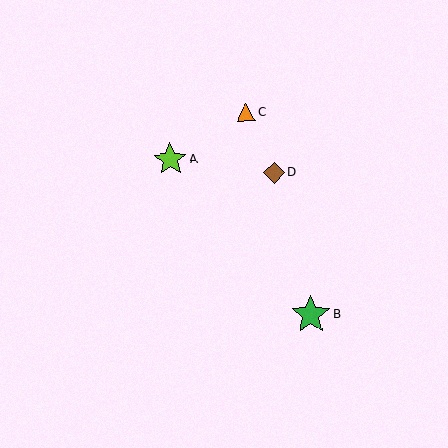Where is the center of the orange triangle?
The center of the orange triangle is at (246, 112).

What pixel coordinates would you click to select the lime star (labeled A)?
Click at (170, 160) to select the lime star A.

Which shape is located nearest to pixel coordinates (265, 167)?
The brown diamond (labeled D) at (274, 173) is nearest to that location.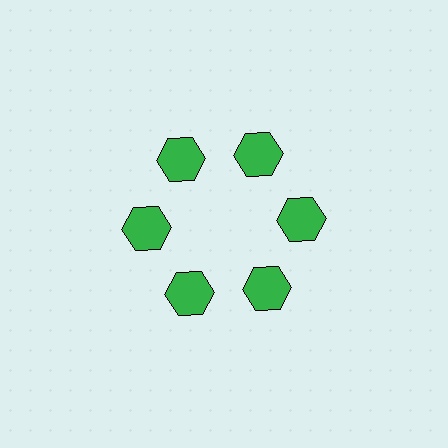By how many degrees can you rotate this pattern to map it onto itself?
The pattern maps onto itself every 60 degrees of rotation.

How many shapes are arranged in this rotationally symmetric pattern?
There are 6 shapes, arranged in 6 groups of 1.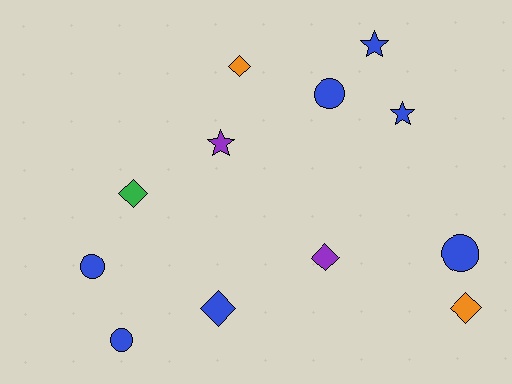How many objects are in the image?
There are 12 objects.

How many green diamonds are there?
There is 1 green diamond.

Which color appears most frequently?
Blue, with 7 objects.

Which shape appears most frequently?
Diamond, with 5 objects.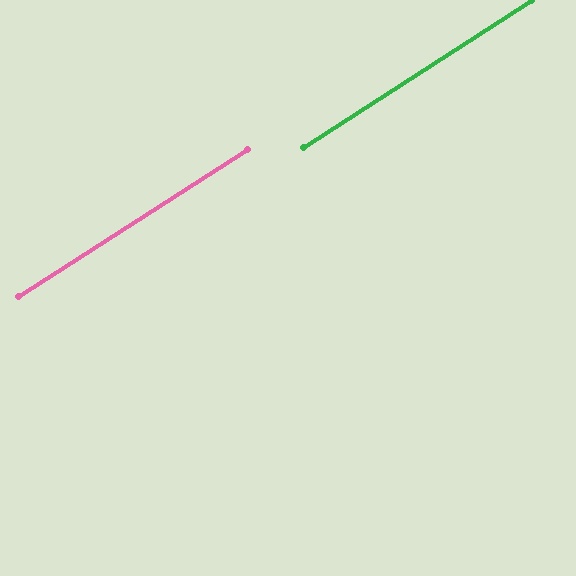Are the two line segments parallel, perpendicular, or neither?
Parallel — their directions differ by only 0.1°.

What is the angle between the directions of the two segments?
Approximately 0 degrees.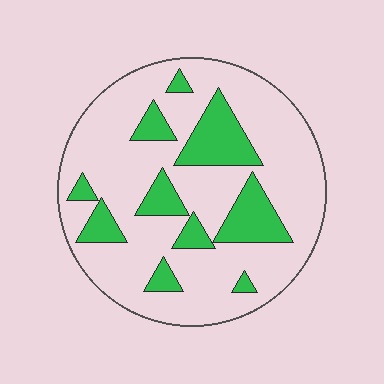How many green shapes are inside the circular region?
10.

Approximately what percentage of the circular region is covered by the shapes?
Approximately 25%.